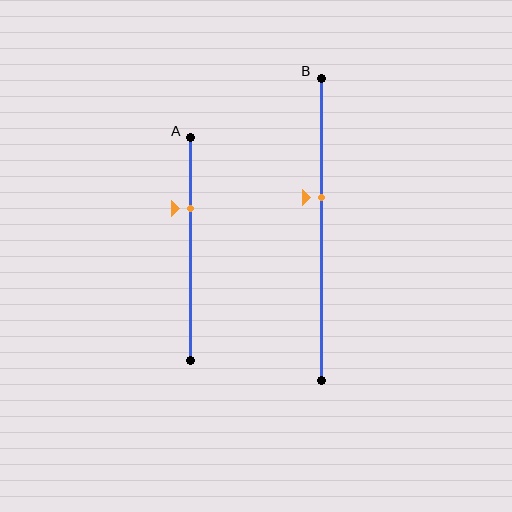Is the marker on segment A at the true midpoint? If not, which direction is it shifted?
No, the marker on segment A is shifted upward by about 18% of the segment length.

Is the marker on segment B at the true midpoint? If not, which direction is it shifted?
No, the marker on segment B is shifted upward by about 10% of the segment length.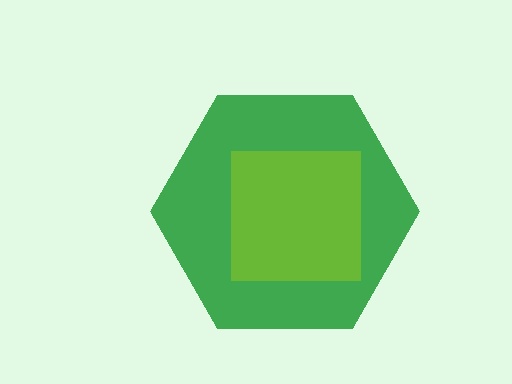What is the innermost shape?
The lime square.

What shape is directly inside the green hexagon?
The lime square.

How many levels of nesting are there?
2.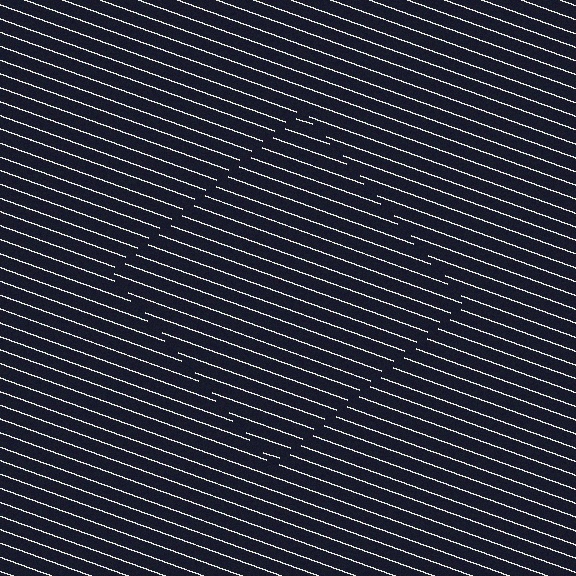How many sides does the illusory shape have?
4 sides — the line-ends trace a square.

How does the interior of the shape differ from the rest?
The interior of the shape contains the same grating, shifted by half a period — the contour is defined by the phase discontinuity where line-ends from the inner and outer gratings abut.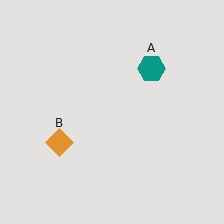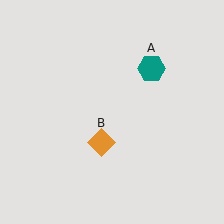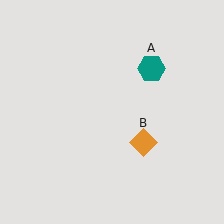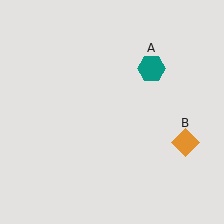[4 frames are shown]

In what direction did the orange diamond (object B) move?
The orange diamond (object B) moved right.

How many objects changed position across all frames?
1 object changed position: orange diamond (object B).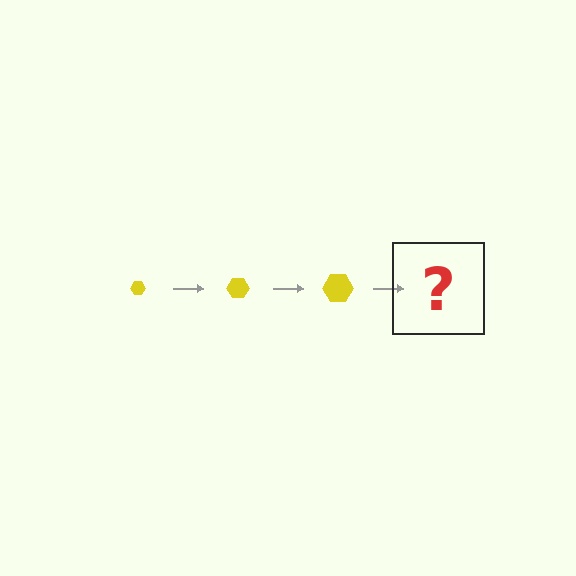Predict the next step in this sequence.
The next step is a yellow hexagon, larger than the previous one.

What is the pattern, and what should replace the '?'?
The pattern is that the hexagon gets progressively larger each step. The '?' should be a yellow hexagon, larger than the previous one.